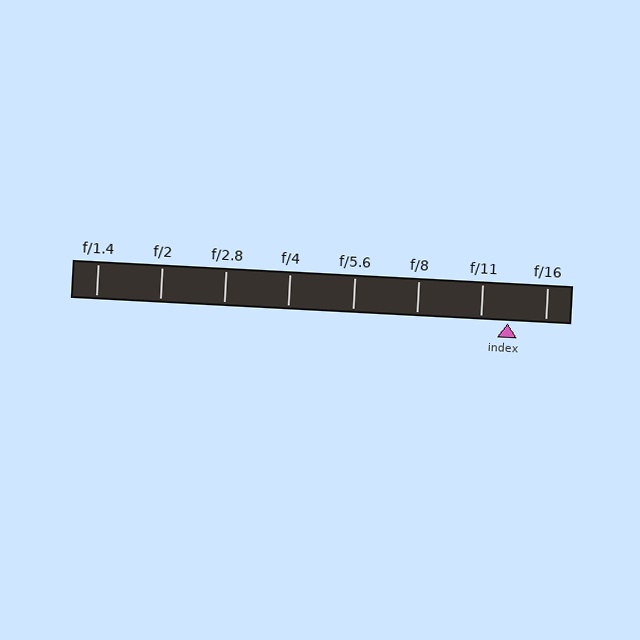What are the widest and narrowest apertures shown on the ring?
The widest aperture shown is f/1.4 and the narrowest is f/16.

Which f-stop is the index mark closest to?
The index mark is closest to f/11.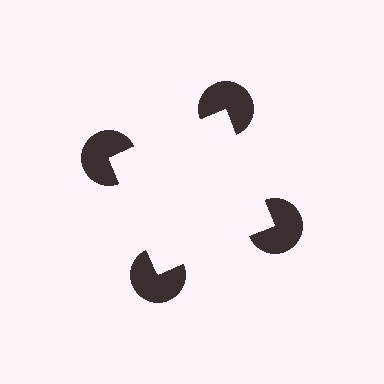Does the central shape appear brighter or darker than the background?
It typically appears slightly brighter than the background, even though no actual brightness change is drawn.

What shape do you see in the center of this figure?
An illusory square — its edges are inferred from the aligned wedge cuts in the pac-man discs, not physically drawn.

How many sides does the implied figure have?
4 sides.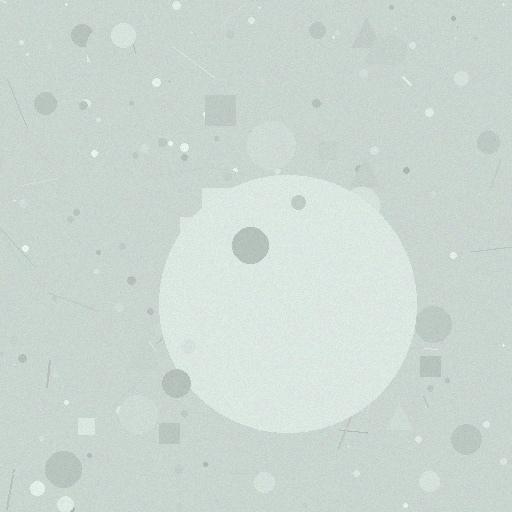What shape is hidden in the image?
A circle is hidden in the image.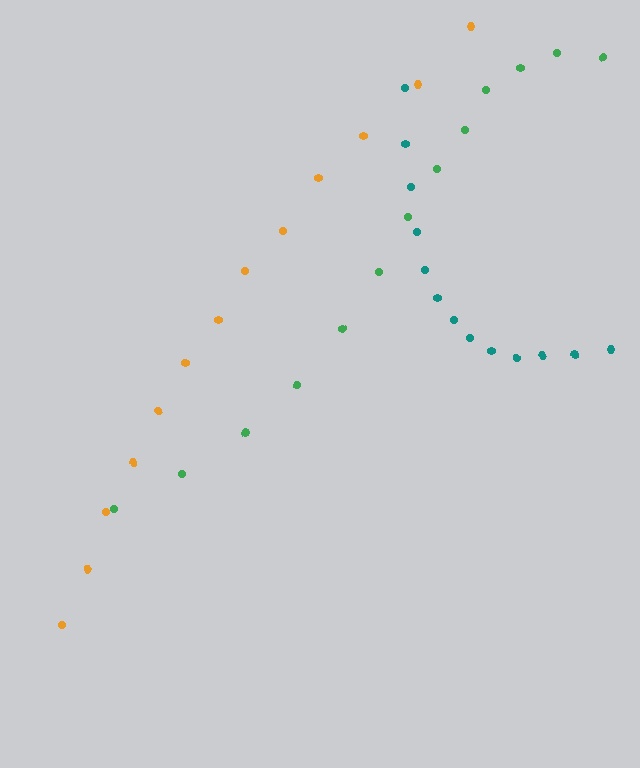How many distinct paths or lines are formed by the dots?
There are 3 distinct paths.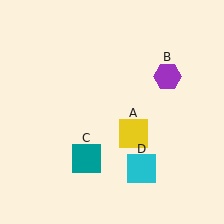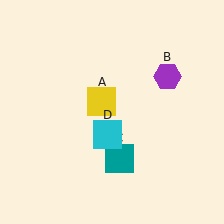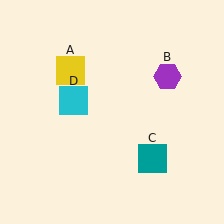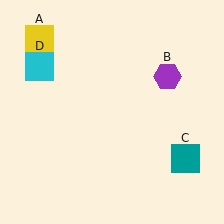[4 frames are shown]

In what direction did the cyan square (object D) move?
The cyan square (object D) moved up and to the left.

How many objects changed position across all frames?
3 objects changed position: yellow square (object A), teal square (object C), cyan square (object D).